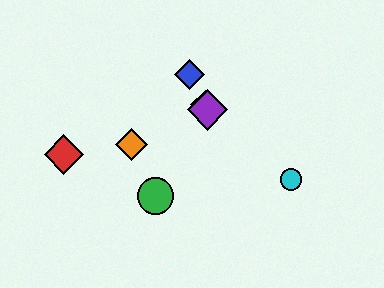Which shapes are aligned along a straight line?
The blue diamond, the yellow diamond, the purple diamond are aligned along a straight line.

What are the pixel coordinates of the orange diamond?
The orange diamond is at (131, 145).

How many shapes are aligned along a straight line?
3 shapes (the blue diamond, the yellow diamond, the purple diamond) are aligned along a straight line.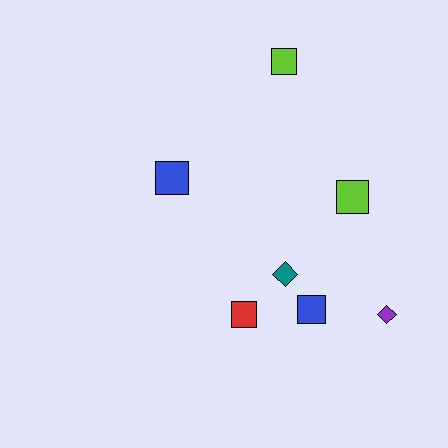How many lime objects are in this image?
There are 2 lime objects.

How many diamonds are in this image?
There are 2 diamonds.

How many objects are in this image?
There are 7 objects.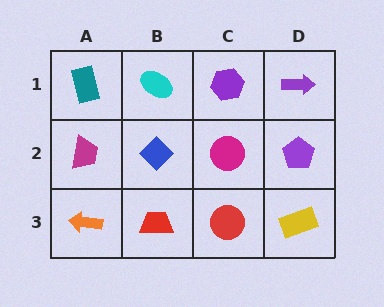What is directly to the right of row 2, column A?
A blue diamond.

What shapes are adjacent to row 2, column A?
A teal rectangle (row 1, column A), an orange arrow (row 3, column A), a blue diamond (row 2, column B).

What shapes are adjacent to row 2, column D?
A purple arrow (row 1, column D), a yellow rectangle (row 3, column D), a magenta circle (row 2, column C).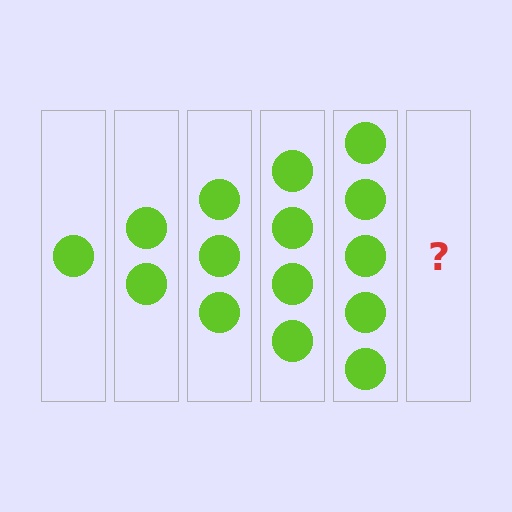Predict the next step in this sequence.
The next step is 6 circles.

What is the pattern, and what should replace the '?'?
The pattern is that each step adds one more circle. The '?' should be 6 circles.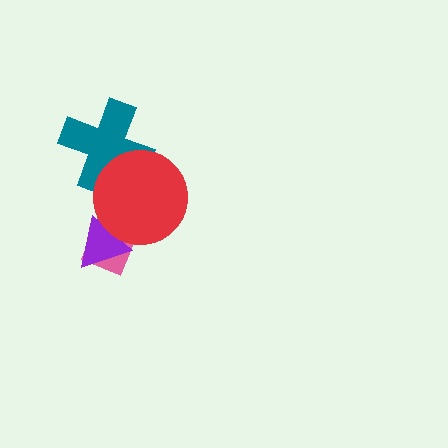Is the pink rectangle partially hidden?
Yes, it is partially covered by another shape.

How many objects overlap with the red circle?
3 objects overlap with the red circle.